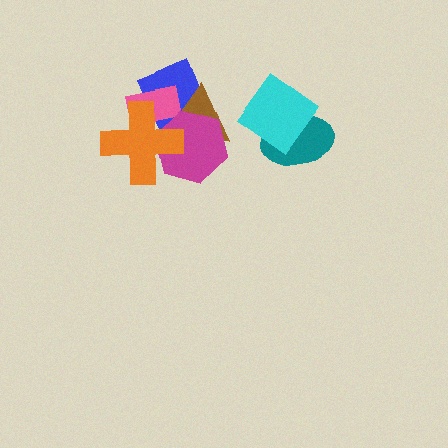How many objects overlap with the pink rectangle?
4 objects overlap with the pink rectangle.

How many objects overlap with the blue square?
4 objects overlap with the blue square.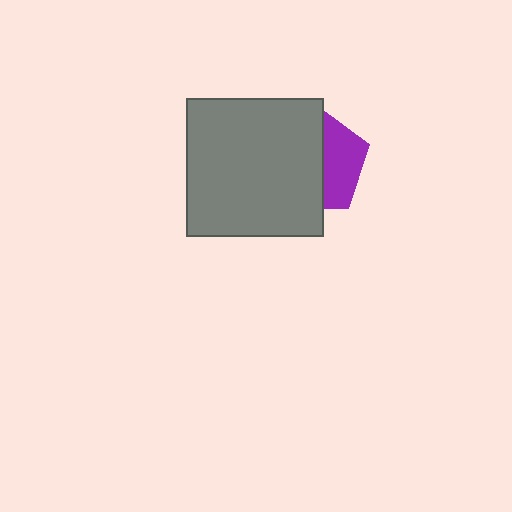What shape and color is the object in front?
The object in front is a gray square.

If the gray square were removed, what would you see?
You would see the complete purple pentagon.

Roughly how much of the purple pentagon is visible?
A small part of it is visible (roughly 39%).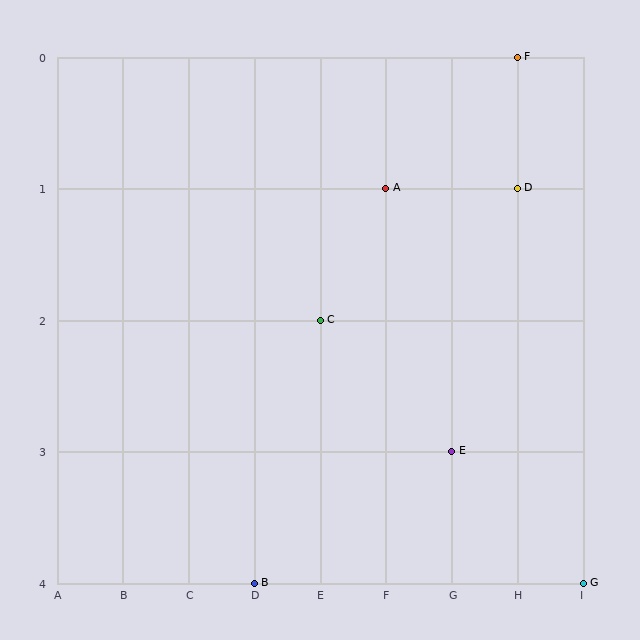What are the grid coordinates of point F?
Point F is at grid coordinates (H, 0).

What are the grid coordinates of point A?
Point A is at grid coordinates (F, 1).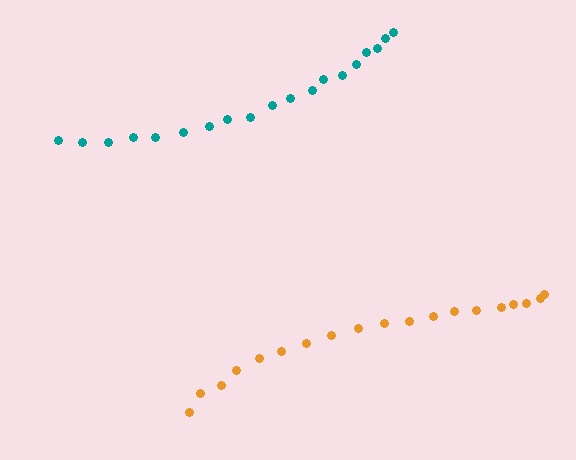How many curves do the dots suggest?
There are 2 distinct paths.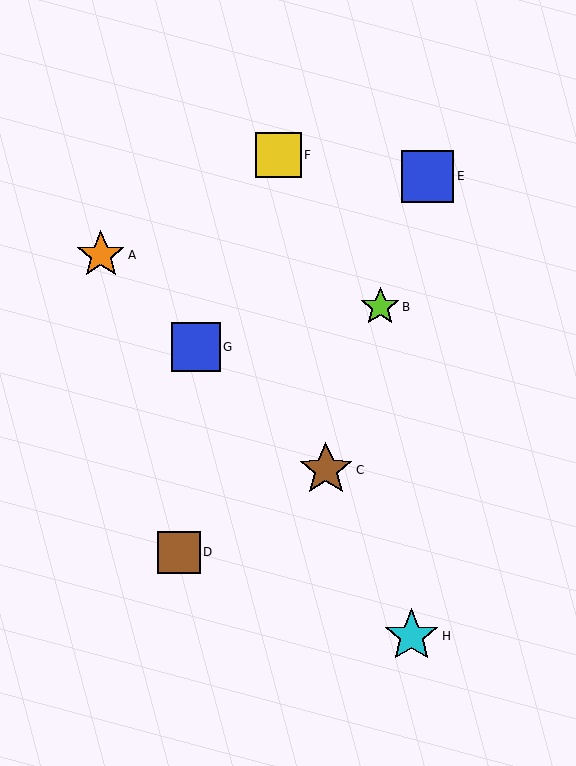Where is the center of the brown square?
The center of the brown square is at (179, 552).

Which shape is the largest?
The brown star (labeled C) is the largest.